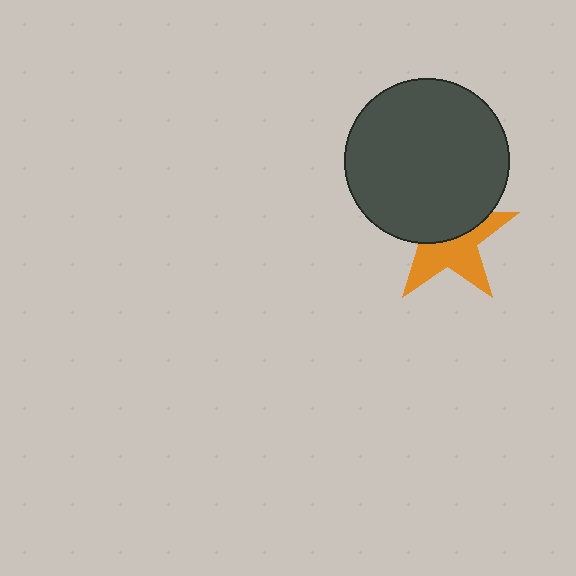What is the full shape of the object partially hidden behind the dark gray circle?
The partially hidden object is an orange star.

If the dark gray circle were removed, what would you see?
You would see the complete orange star.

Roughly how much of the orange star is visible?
About half of it is visible (roughly 50%).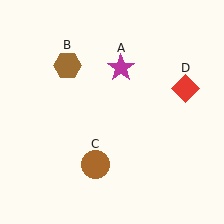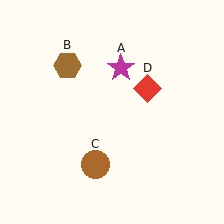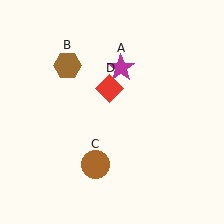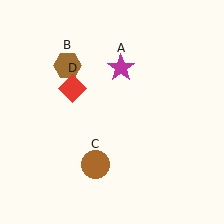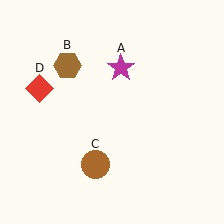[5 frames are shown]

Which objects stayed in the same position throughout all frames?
Magenta star (object A) and brown hexagon (object B) and brown circle (object C) remained stationary.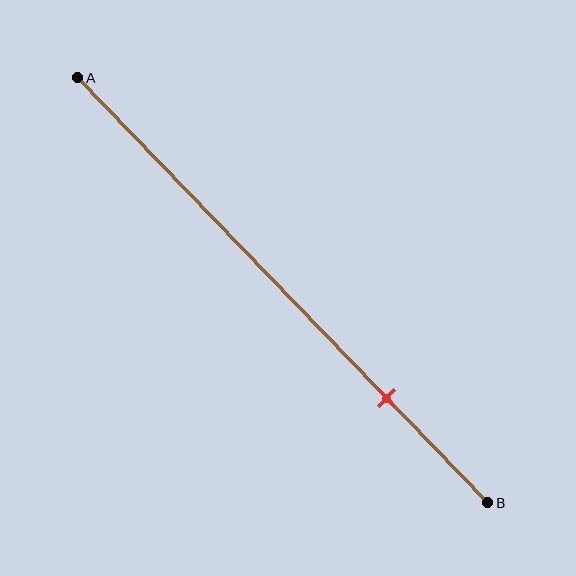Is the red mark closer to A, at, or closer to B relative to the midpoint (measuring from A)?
The red mark is closer to point B than the midpoint of segment AB.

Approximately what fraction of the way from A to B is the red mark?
The red mark is approximately 75% of the way from A to B.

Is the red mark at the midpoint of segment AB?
No, the mark is at about 75% from A, not at the 50% midpoint.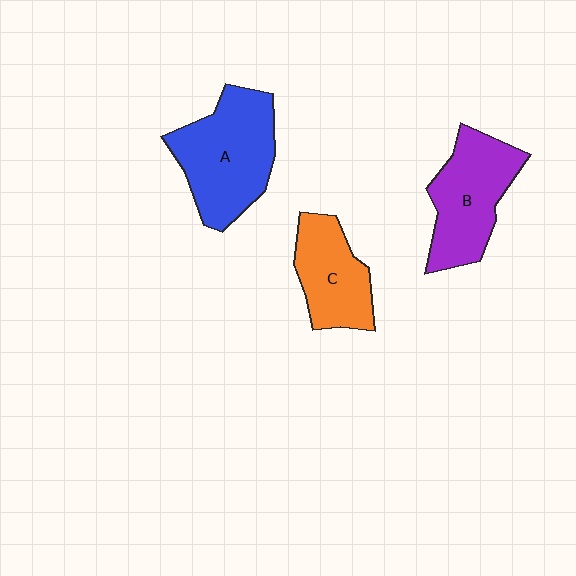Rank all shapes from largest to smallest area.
From largest to smallest: A (blue), B (purple), C (orange).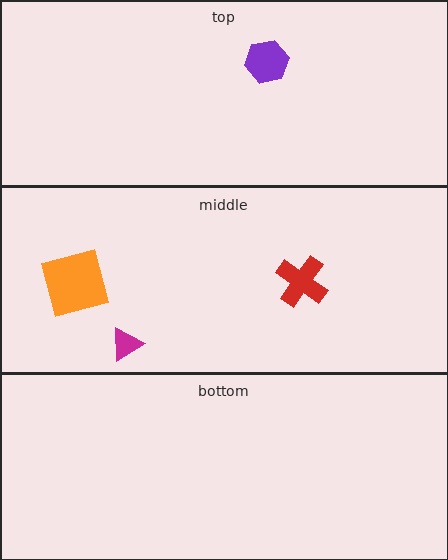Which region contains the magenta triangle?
The middle region.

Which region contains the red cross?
The middle region.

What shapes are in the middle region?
The magenta triangle, the red cross, the orange square.